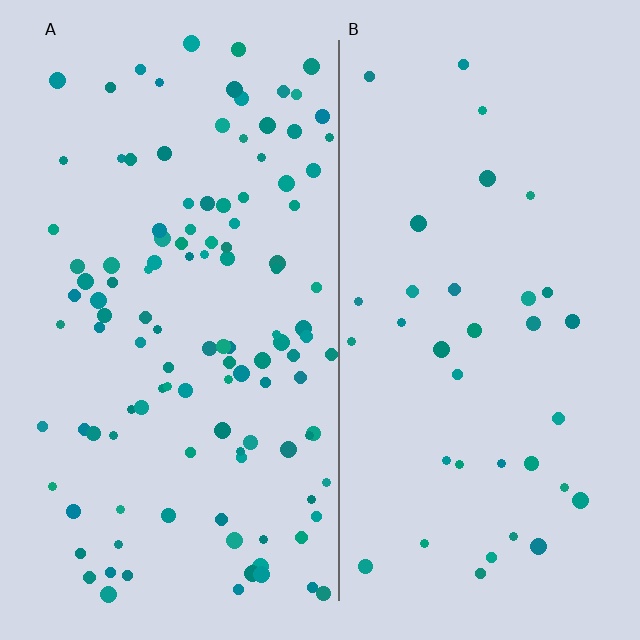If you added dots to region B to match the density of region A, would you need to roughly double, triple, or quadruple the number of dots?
Approximately triple.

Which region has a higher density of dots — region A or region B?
A (the left).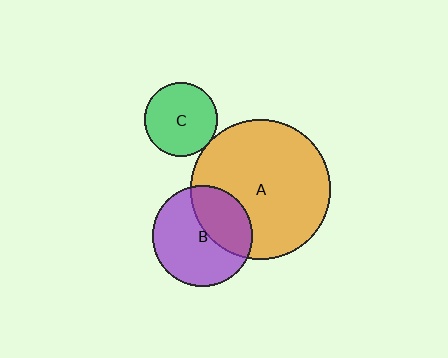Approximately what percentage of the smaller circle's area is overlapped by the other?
Approximately 5%.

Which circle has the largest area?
Circle A (orange).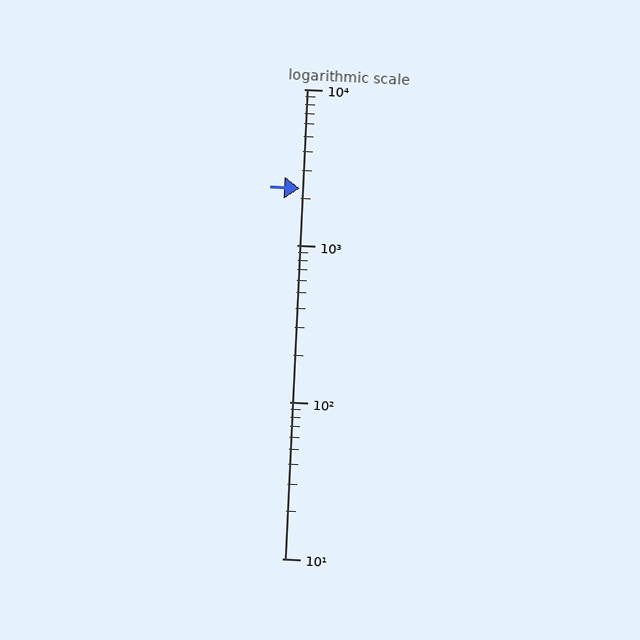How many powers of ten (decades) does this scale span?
The scale spans 3 decades, from 10 to 10000.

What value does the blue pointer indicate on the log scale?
The pointer indicates approximately 2300.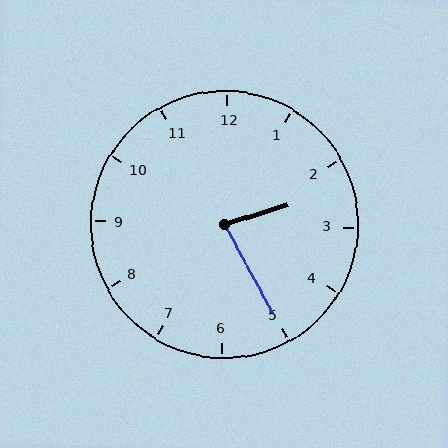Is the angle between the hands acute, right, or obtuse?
It is acute.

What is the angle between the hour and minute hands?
Approximately 78 degrees.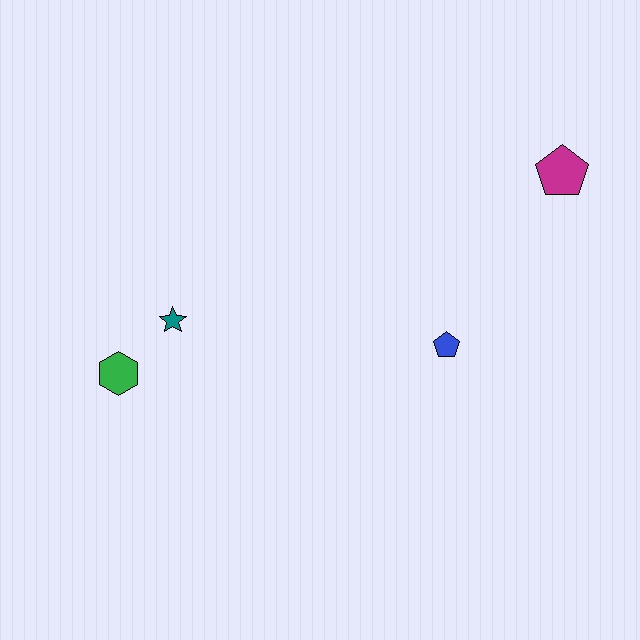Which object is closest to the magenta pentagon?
The blue pentagon is closest to the magenta pentagon.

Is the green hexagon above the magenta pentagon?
No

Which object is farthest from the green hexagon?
The magenta pentagon is farthest from the green hexagon.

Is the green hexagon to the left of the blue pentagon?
Yes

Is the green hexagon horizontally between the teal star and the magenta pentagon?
No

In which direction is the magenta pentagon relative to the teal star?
The magenta pentagon is to the right of the teal star.